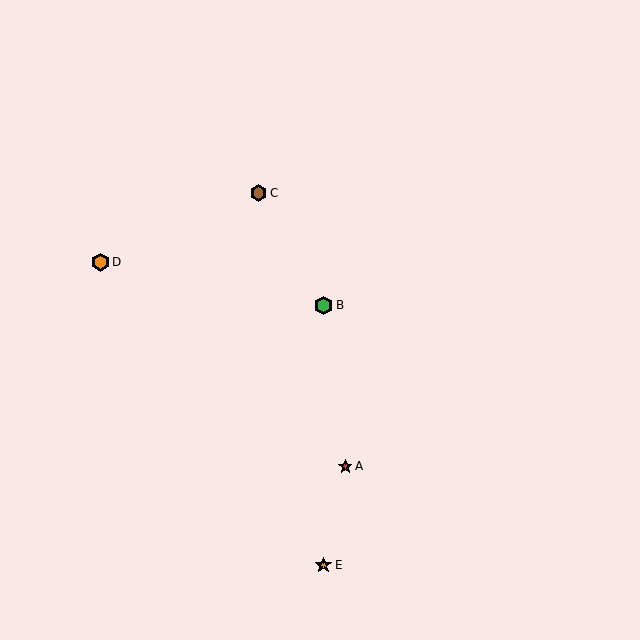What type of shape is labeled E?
Shape E is an orange star.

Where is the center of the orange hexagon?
The center of the orange hexagon is at (100, 262).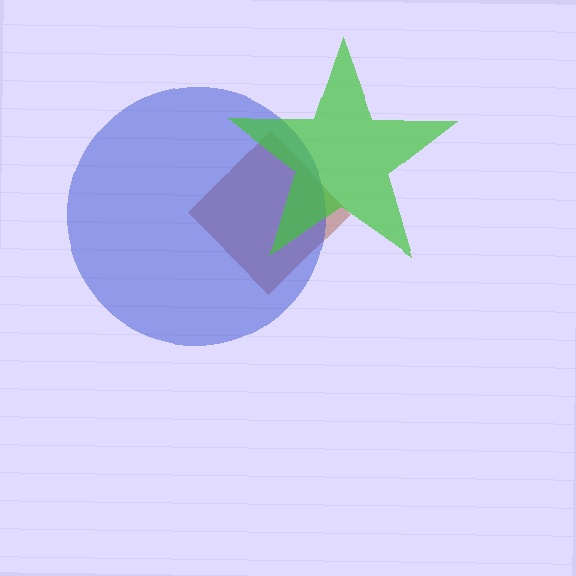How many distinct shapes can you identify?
There are 3 distinct shapes: a brown diamond, a blue circle, a green star.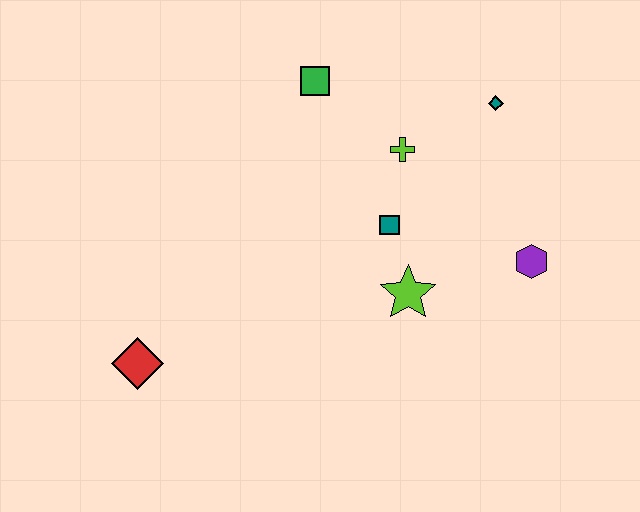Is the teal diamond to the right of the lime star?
Yes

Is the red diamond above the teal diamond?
No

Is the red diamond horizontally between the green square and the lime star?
No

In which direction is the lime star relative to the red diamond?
The lime star is to the right of the red diamond.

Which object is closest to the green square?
The lime cross is closest to the green square.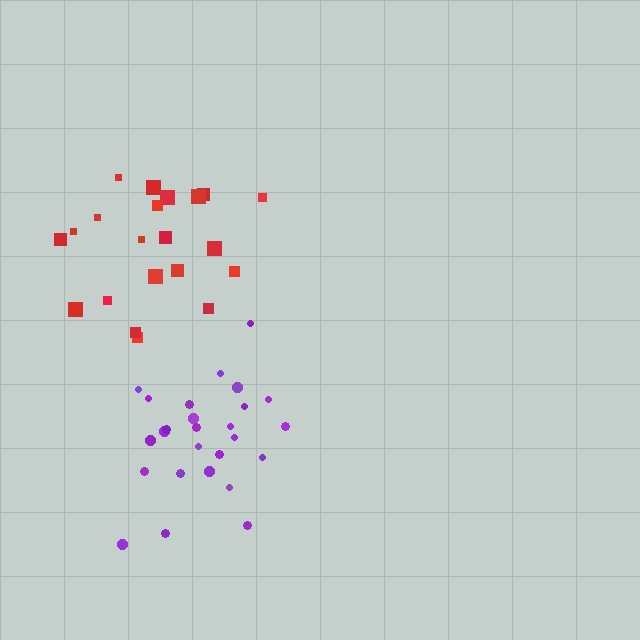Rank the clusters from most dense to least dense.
purple, red.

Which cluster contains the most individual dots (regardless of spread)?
Purple (27).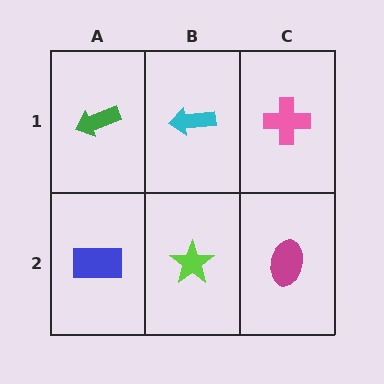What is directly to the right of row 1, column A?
A cyan arrow.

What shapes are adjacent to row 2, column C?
A pink cross (row 1, column C), a lime star (row 2, column B).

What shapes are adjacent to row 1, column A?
A blue rectangle (row 2, column A), a cyan arrow (row 1, column B).